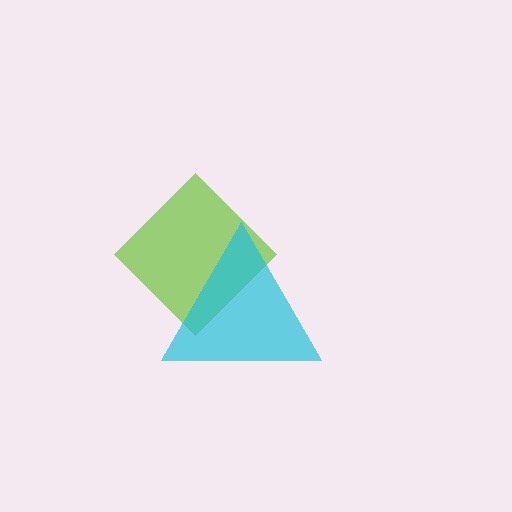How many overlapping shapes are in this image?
There are 2 overlapping shapes in the image.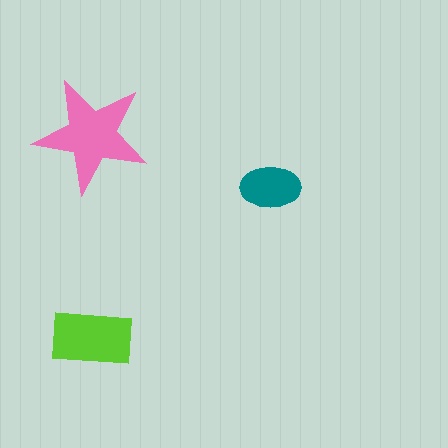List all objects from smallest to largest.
The teal ellipse, the lime rectangle, the pink star.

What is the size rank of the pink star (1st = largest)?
1st.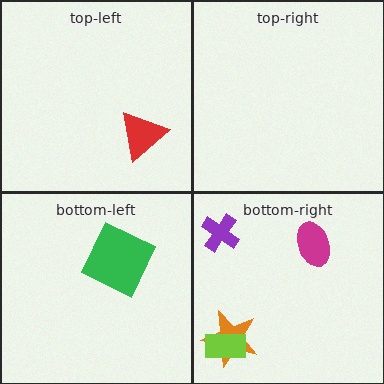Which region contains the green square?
The bottom-left region.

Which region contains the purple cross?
The bottom-right region.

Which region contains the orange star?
The bottom-right region.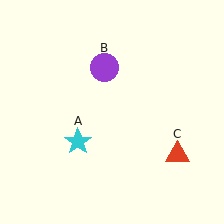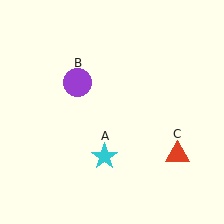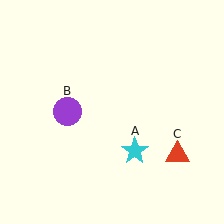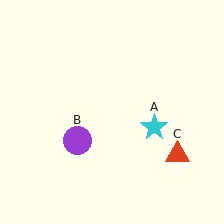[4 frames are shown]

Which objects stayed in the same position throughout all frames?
Red triangle (object C) remained stationary.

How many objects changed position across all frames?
2 objects changed position: cyan star (object A), purple circle (object B).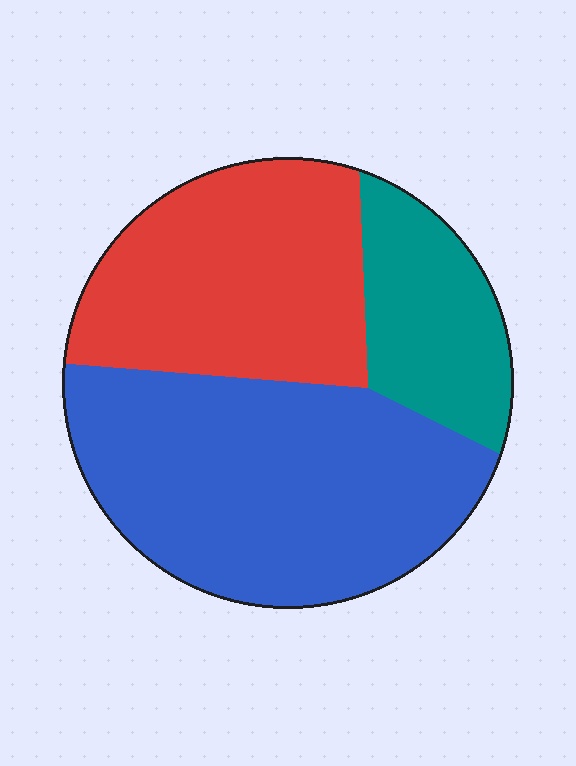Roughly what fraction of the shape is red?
Red takes up about one third (1/3) of the shape.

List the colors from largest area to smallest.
From largest to smallest: blue, red, teal.